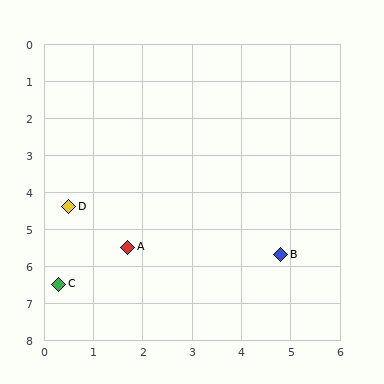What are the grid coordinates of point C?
Point C is at approximately (0.3, 6.5).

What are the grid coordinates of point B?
Point B is at approximately (4.8, 5.7).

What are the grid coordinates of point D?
Point D is at approximately (0.5, 4.4).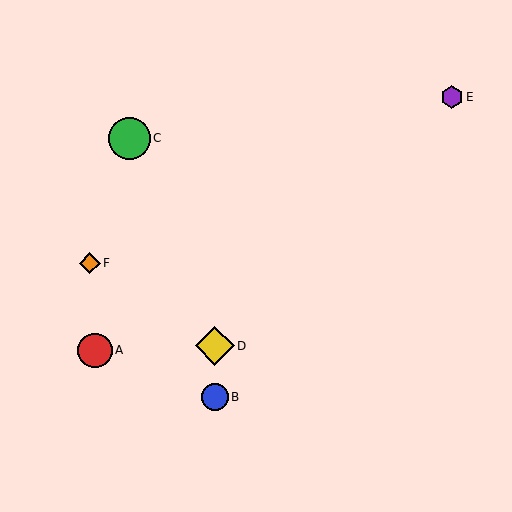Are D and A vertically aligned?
No, D is at x≈215 and A is at x≈95.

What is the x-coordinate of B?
Object B is at x≈215.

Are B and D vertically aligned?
Yes, both are at x≈215.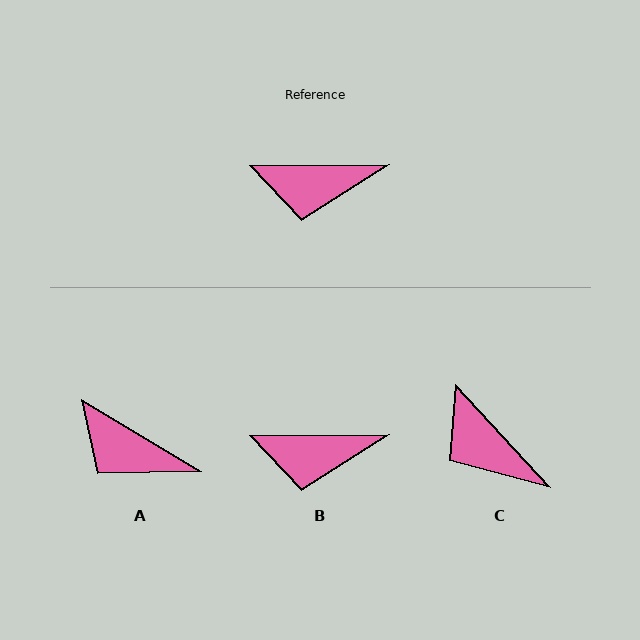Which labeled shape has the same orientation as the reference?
B.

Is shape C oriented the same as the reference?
No, it is off by about 47 degrees.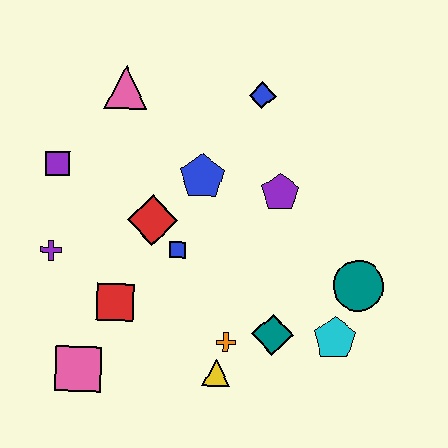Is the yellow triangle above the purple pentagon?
No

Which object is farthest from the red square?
The blue diamond is farthest from the red square.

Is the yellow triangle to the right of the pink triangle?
Yes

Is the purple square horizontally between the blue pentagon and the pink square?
No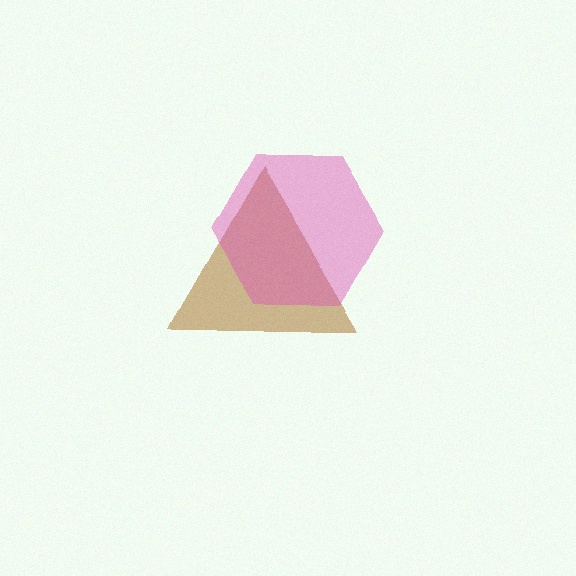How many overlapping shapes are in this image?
There are 2 overlapping shapes in the image.